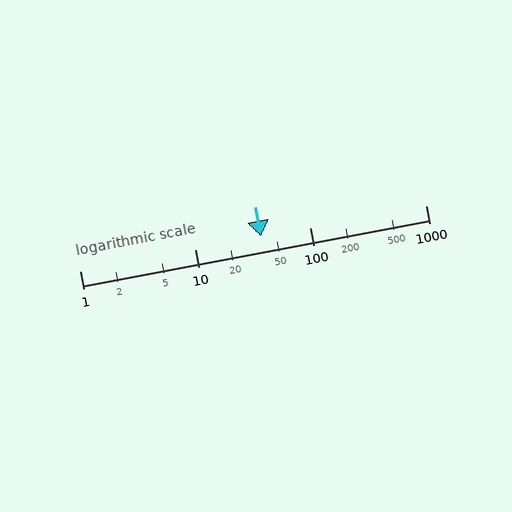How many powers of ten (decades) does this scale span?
The scale spans 3 decades, from 1 to 1000.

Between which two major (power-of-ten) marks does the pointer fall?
The pointer is between 10 and 100.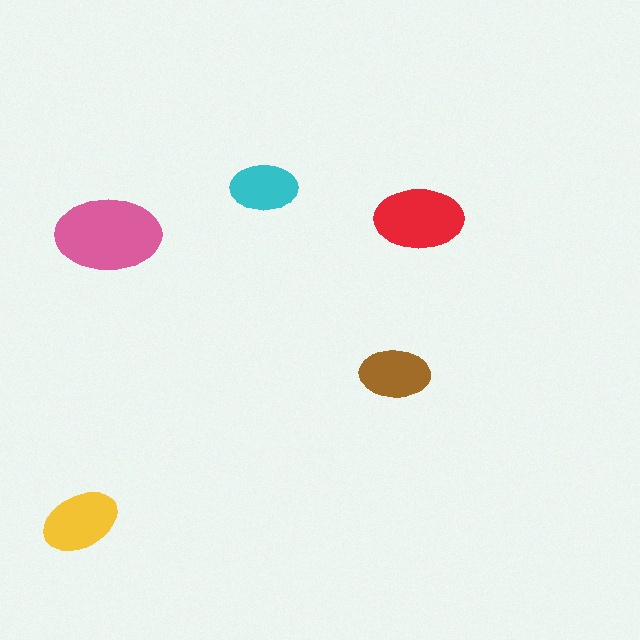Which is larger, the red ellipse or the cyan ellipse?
The red one.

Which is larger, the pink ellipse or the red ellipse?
The pink one.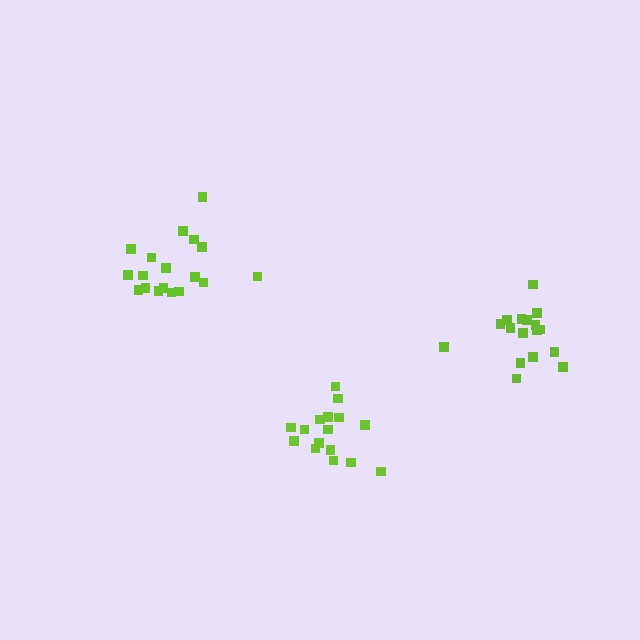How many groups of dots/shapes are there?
There are 3 groups.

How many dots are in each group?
Group 1: 16 dots, Group 2: 18 dots, Group 3: 17 dots (51 total).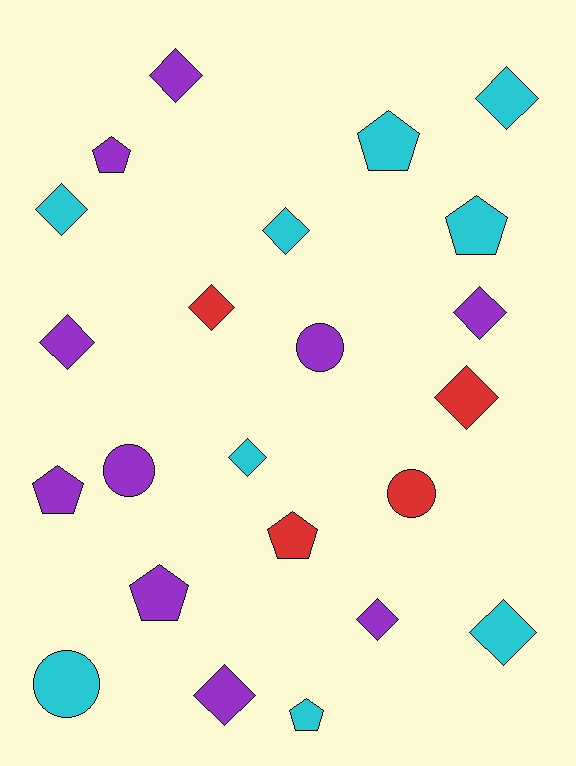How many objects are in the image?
There are 23 objects.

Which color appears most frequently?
Purple, with 10 objects.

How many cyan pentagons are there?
There are 3 cyan pentagons.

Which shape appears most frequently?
Diamond, with 12 objects.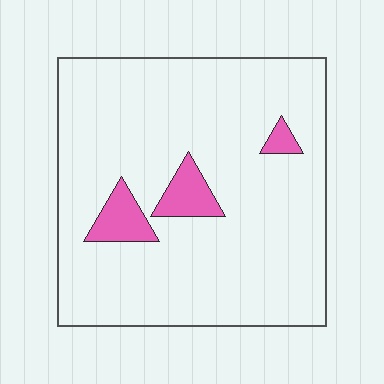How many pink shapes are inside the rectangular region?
3.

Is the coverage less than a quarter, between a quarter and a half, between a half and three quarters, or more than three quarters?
Less than a quarter.